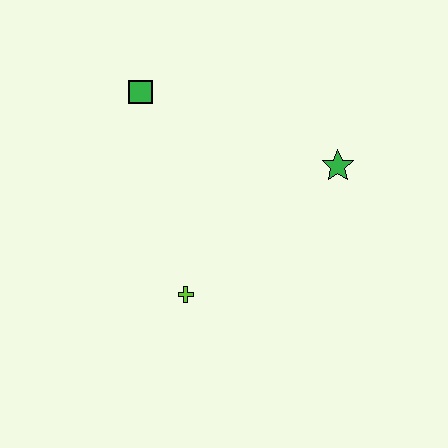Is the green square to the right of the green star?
No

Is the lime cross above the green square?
No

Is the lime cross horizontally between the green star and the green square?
Yes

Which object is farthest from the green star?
The green square is farthest from the green star.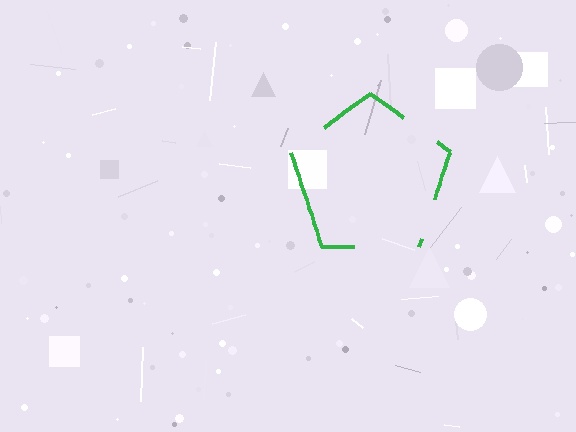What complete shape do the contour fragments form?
The contour fragments form a pentagon.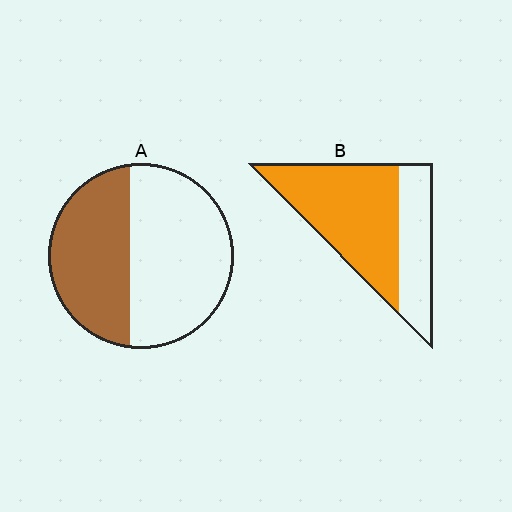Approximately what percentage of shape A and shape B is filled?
A is approximately 40% and B is approximately 65%.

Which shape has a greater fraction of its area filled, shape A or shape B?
Shape B.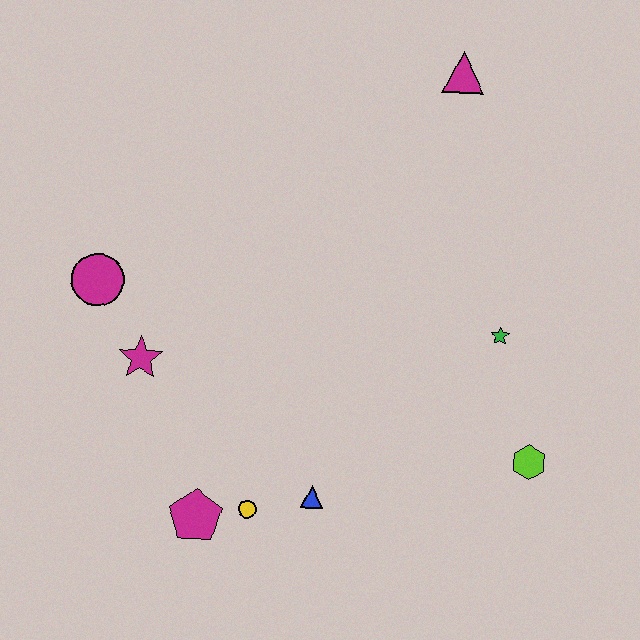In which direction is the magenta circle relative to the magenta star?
The magenta circle is above the magenta star.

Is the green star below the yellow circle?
No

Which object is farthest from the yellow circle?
The magenta triangle is farthest from the yellow circle.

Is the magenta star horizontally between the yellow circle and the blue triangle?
No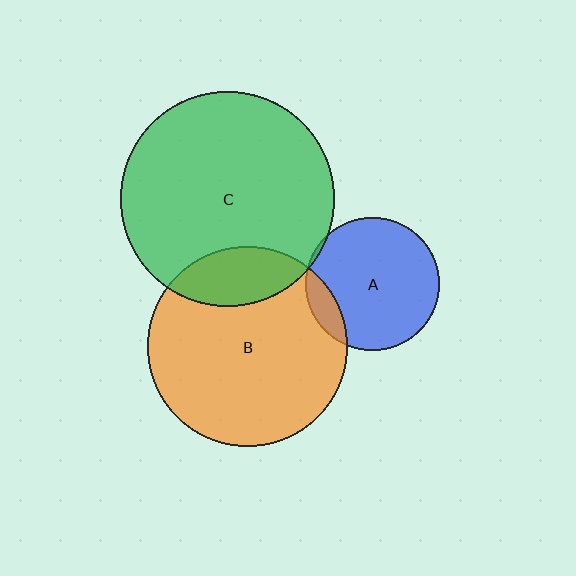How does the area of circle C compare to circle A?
Approximately 2.6 times.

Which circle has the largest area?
Circle C (green).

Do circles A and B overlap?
Yes.